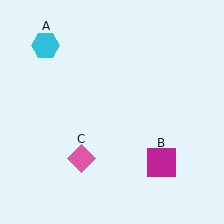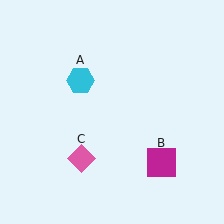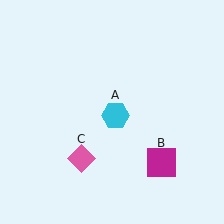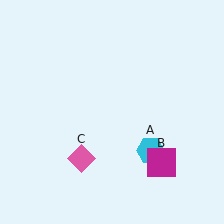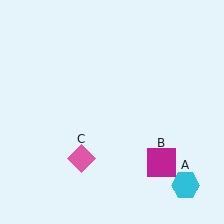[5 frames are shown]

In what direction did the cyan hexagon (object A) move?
The cyan hexagon (object A) moved down and to the right.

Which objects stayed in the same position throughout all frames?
Magenta square (object B) and pink diamond (object C) remained stationary.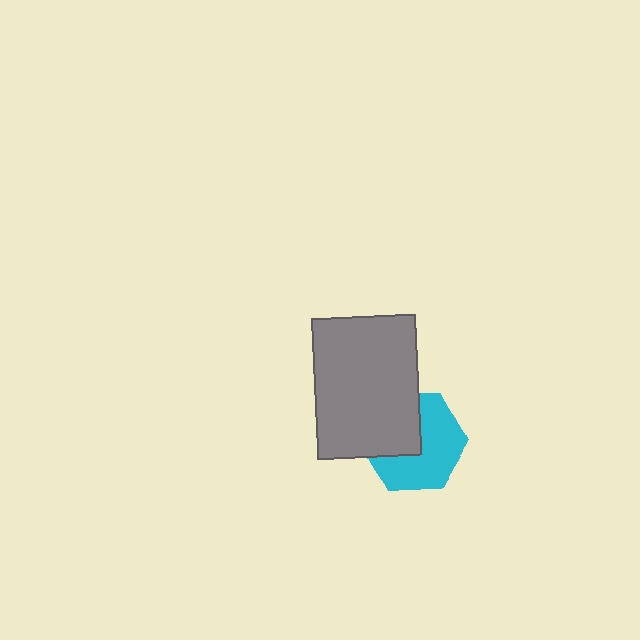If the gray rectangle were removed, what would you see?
You would see the complete cyan hexagon.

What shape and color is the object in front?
The object in front is a gray rectangle.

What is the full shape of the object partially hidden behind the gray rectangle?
The partially hidden object is a cyan hexagon.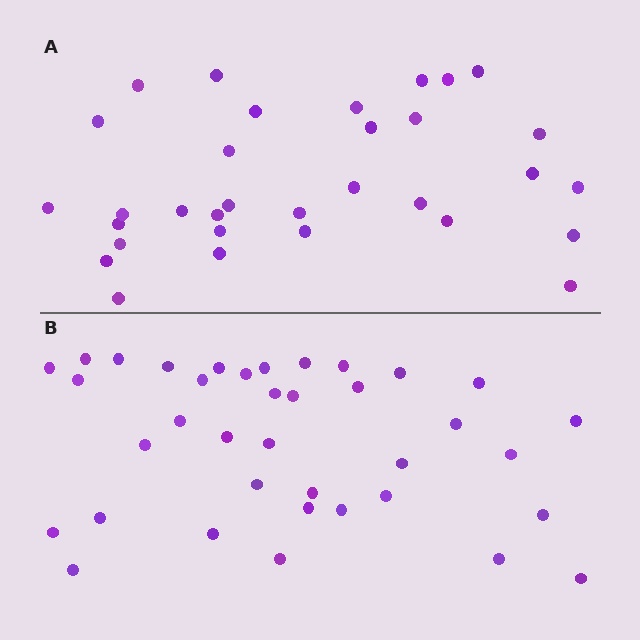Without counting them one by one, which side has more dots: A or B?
Region B (the bottom region) has more dots.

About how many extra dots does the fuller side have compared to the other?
Region B has about 5 more dots than region A.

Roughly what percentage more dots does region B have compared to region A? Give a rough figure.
About 15% more.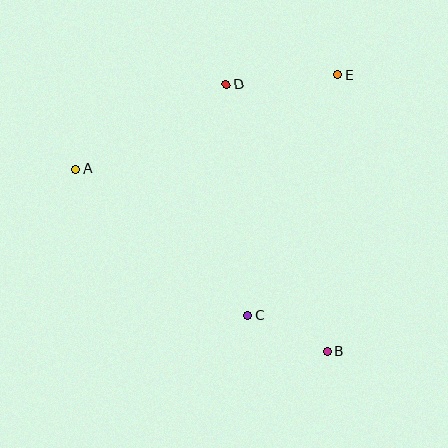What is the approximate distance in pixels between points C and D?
The distance between C and D is approximately 232 pixels.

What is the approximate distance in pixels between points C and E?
The distance between C and E is approximately 257 pixels.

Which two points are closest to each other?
Points B and C are closest to each other.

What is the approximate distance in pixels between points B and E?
The distance between B and E is approximately 277 pixels.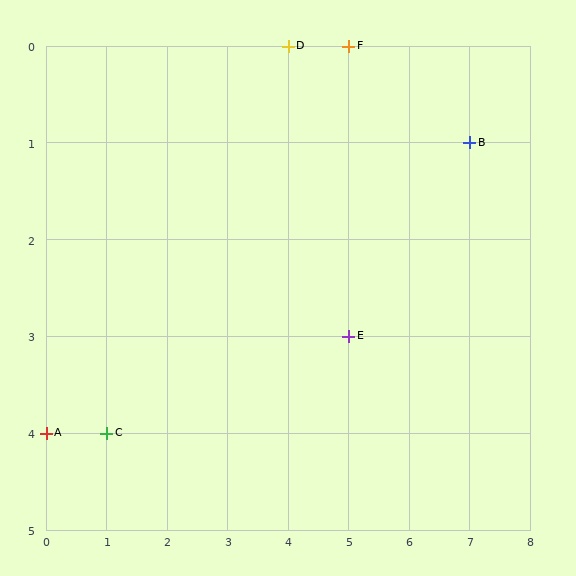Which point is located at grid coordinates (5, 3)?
Point E is at (5, 3).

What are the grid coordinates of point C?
Point C is at grid coordinates (1, 4).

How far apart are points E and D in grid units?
Points E and D are 1 column and 3 rows apart (about 3.2 grid units diagonally).